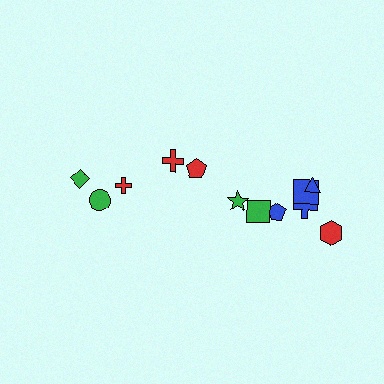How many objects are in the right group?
There are 8 objects.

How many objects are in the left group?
There are 4 objects.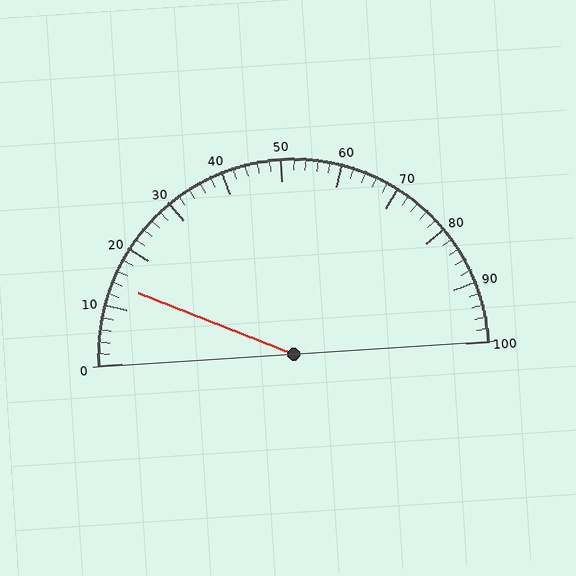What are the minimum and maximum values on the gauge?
The gauge ranges from 0 to 100.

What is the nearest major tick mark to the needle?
The nearest major tick mark is 10.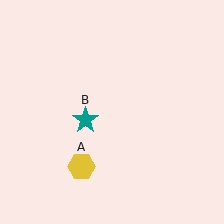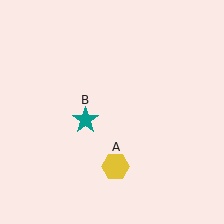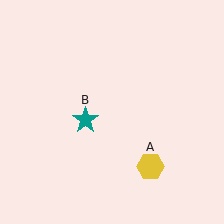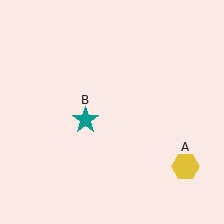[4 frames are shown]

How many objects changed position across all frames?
1 object changed position: yellow hexagon (object A).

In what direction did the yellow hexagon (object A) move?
The yellow hexagon (object A) moved right.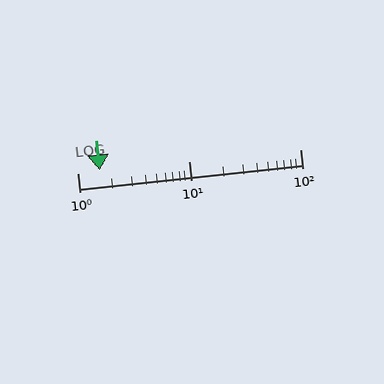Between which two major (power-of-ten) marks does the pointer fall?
The pointer is between 1 and 10.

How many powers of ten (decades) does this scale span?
The scale spans 2 decades, from 1 to 100.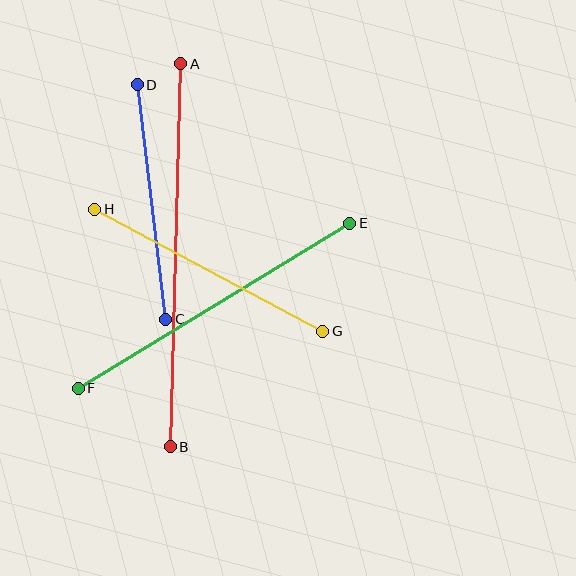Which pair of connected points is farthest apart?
Points A and B are farthest apart.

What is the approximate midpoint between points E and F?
The midpoint is at approximately (214, 306) pixels.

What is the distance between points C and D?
The distance is approximately 236 pixels.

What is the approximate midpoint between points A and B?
The midpoint is at approximately (176, 255) pixels.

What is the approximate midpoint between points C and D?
The midpoint is at approximately (152, 202) pixels.